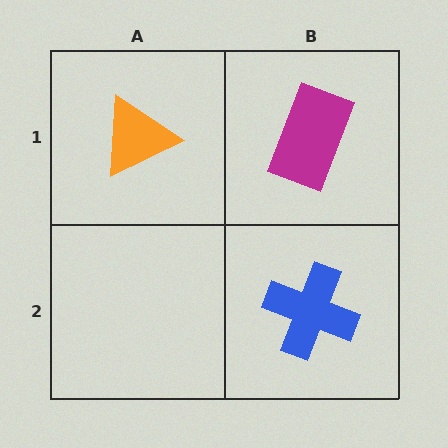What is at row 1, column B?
A magenta rectangle.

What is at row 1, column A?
An orange triangle.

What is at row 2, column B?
A blue cross.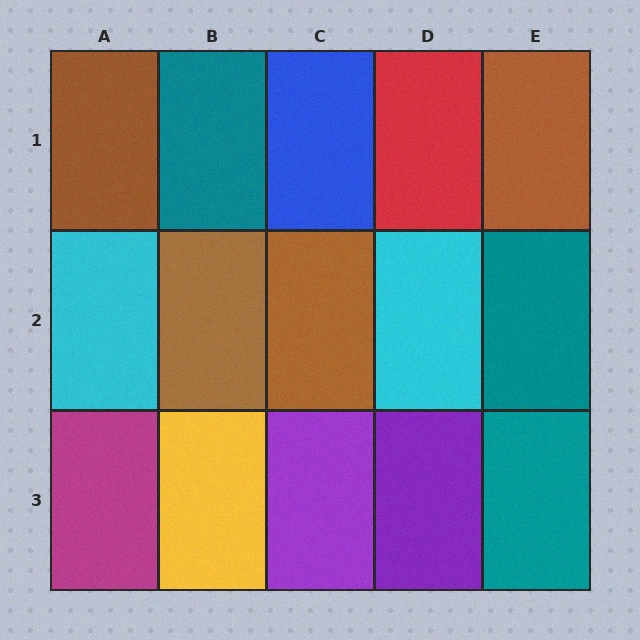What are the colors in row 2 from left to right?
Cyan, brown, brown, cyan, teal.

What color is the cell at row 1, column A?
Brown.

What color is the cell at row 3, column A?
Magenta.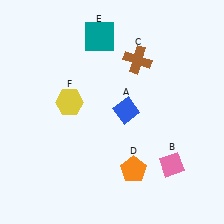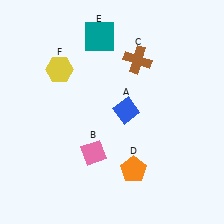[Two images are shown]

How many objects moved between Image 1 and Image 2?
2 objects moved between the two images.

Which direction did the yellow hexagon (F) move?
The yellow hexagon (F) moved up.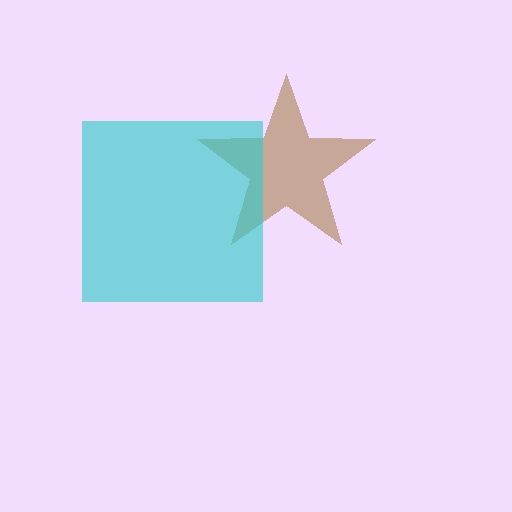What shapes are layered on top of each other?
The layered shapes are: a brown star, a cyan square.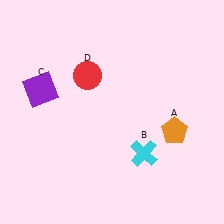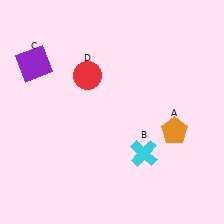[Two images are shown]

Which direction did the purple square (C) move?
The purple square (C) moved up.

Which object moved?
The purple square (C) moved up.